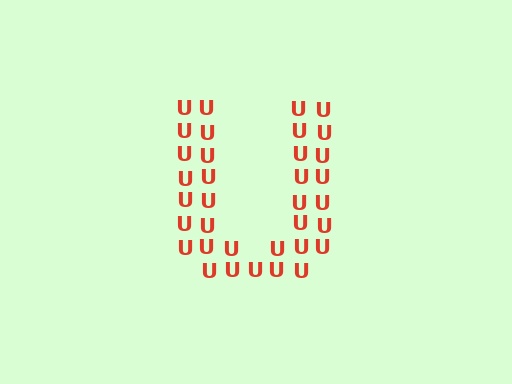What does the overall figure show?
The overall figure shows the letter U.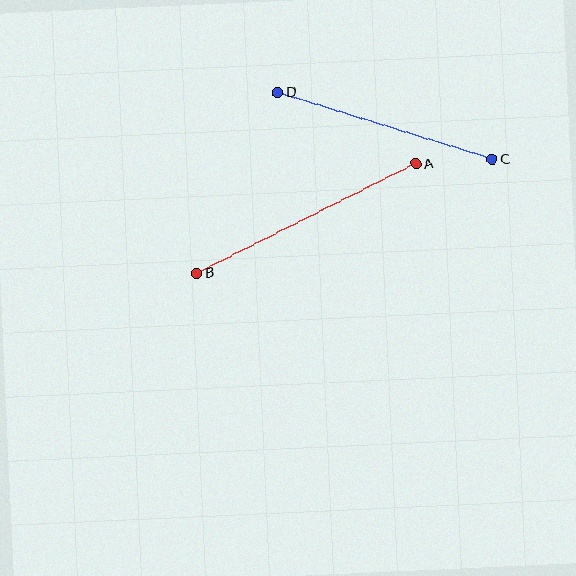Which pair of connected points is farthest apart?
Points A and B are farthest apart.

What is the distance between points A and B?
The distance is approximately 244 pixels.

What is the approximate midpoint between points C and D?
The midpoint is at approximately (385, 126) pixels.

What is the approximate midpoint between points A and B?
The midpoint is at approximately (306, 219) pixels.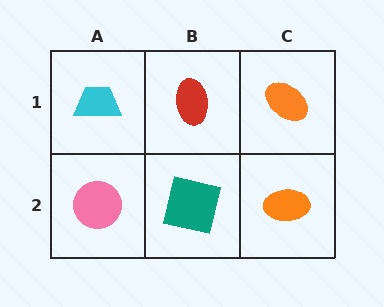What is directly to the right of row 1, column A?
A red ellipse.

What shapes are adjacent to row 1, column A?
A pink circle (row 2, column A), a red ellipse (row 1, column B).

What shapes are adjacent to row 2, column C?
An orange ellipse (row 1, column C), a teal square (row 2, column B).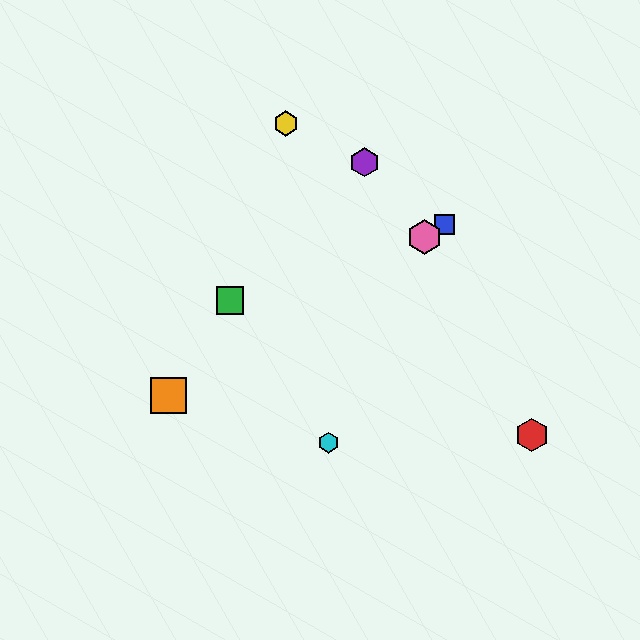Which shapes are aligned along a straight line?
The blue square, the orange square, the pink hexagon are aligned along a straight line.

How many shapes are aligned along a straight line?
3 shapes (the blue square, the orange square, the pink hexagon) are aligned along a straight line.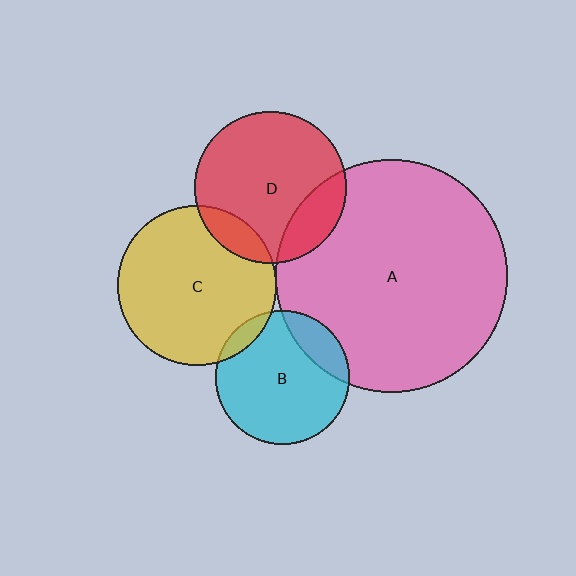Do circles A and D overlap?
Yes.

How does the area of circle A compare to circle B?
Approximately 3.0 times.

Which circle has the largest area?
Circle A (pink).